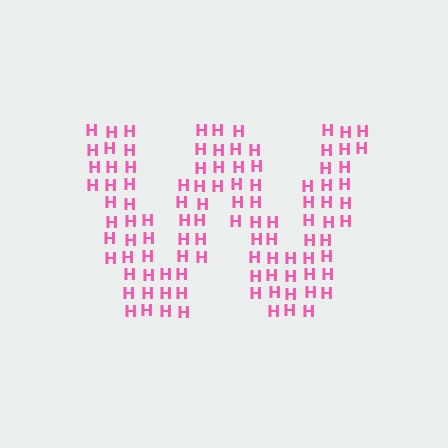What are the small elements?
The small elements are letter H's.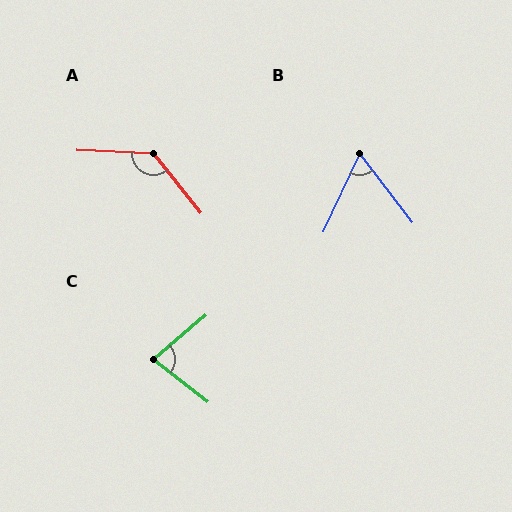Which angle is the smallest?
B, at approximately 62 degrees.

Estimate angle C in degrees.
Approximately 78 degrees.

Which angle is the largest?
A, at approximately 131 degrees.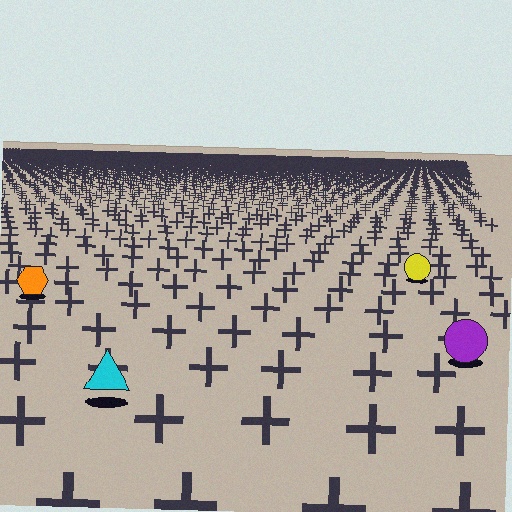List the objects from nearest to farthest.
From nearest to farthest: the cyan triangle, the purple circle, the orange hexagon, the yellow circle.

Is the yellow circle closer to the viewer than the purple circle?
No. The purple circle is closer — you can tell from the texture gradient: the ground texture is coarser near it.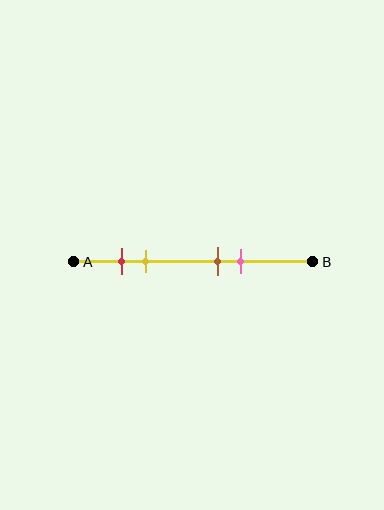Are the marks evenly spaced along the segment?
No, the marks are not evenly spaced.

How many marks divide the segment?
There are 4 marks dividing the segment.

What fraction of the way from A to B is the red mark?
The red mark is approximately 20% (0.2) of the way from A to B.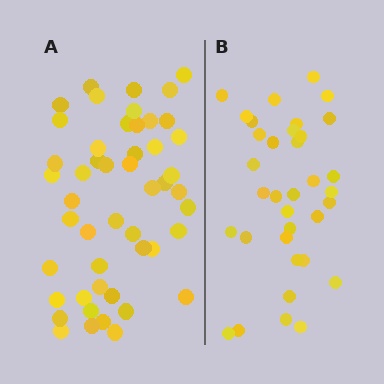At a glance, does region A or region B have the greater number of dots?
Region A (the left region) has more dots.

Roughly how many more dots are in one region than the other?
Region A has approximately 15 more dots than region B.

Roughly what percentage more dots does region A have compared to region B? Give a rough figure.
About 40% more.